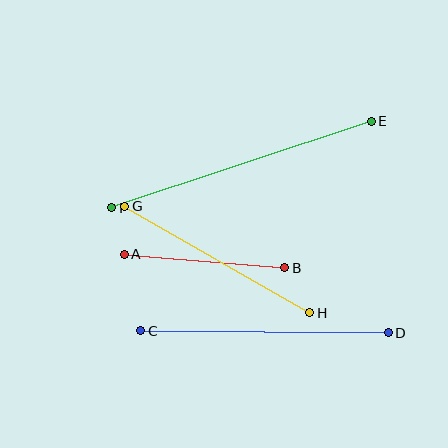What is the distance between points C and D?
The distance is approximately 247 pixels.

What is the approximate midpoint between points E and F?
The midpoint is at approximately (242, 165) pixels.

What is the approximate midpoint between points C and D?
The midpoint is at approximately (265, 332) pixels.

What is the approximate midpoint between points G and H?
The midpoint is at approximately (217, 259) pixels.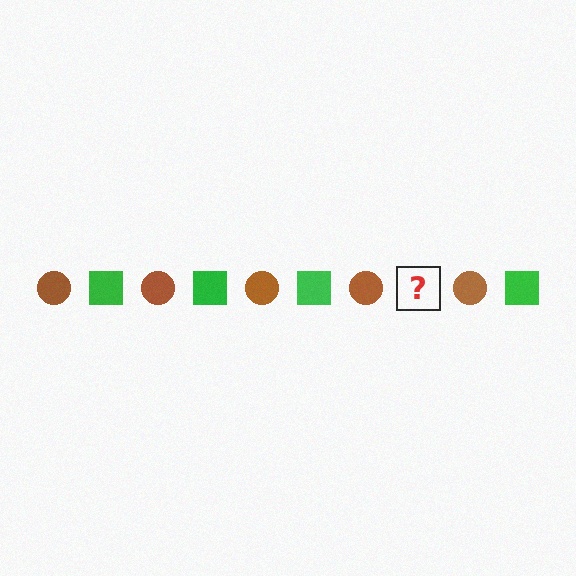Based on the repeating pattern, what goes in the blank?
The blank should be a green square.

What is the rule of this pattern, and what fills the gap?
The rule is that the pattern alternates between brown circle and green square. The gap should be filled with a green square.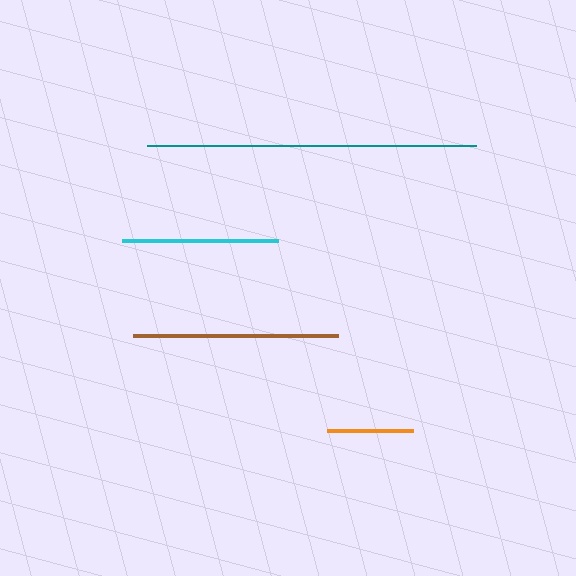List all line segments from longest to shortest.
From longest to shortest: teal, brown, cyan, orange.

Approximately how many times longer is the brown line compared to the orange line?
The brown line is approximately 2.4 times the length of the orange line.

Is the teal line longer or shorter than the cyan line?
The teal line is longer than the cyan line.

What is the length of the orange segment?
The orange segment is approximately 86 pixels long.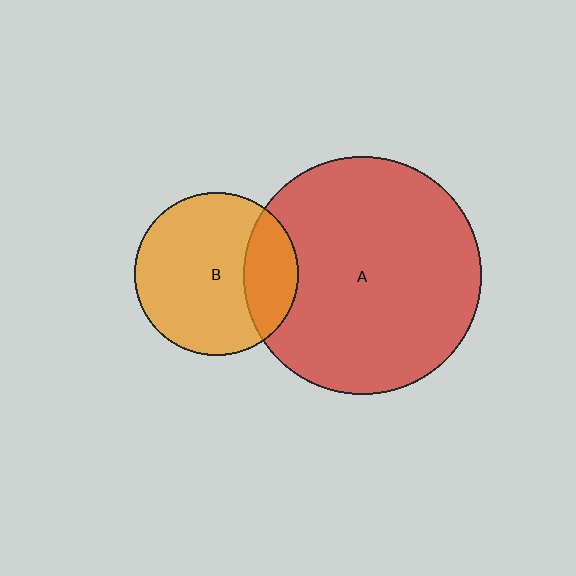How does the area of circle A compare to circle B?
Approximately 2.1 times.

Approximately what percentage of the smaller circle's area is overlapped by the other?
Approximately 25%.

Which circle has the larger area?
Circle A (red).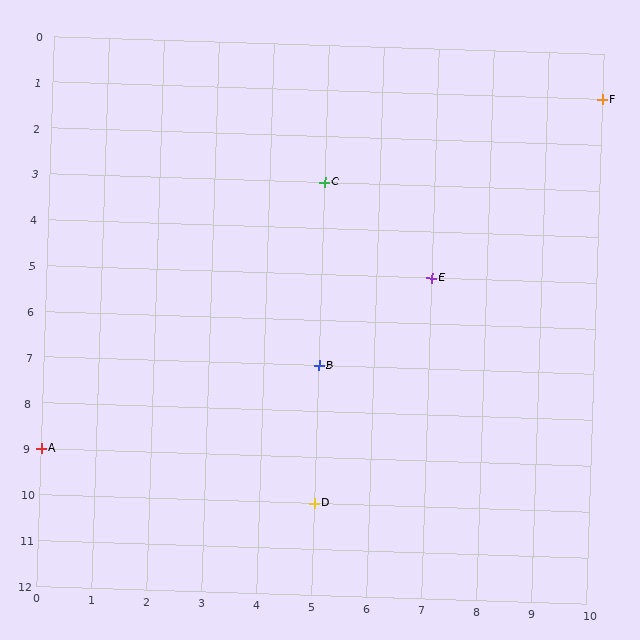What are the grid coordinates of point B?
Point B is at grid coordinates (5, 7).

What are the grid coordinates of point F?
Point F is at grid coordinates (10, 1).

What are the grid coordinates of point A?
Point A is at grid coordinates (0, 9).